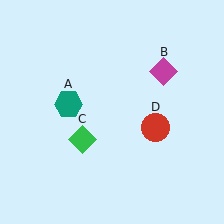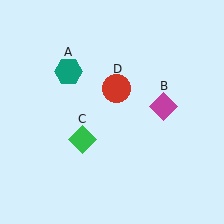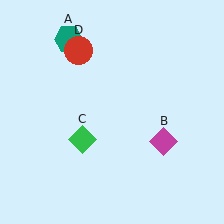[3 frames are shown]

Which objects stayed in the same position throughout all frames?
Green diamond (object C) remained stationary.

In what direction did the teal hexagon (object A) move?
The teal hexagon (object A) moved up.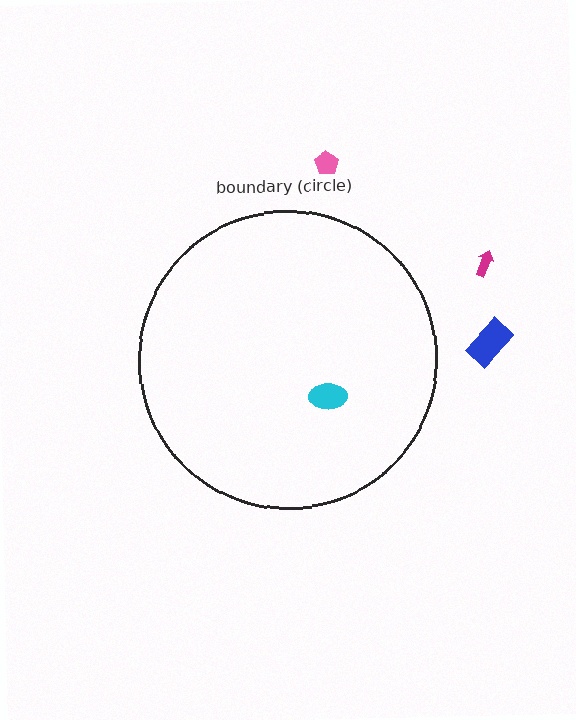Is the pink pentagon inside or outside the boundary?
Outside.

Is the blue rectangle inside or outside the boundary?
Outside.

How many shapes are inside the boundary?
1 inside, 3 outside.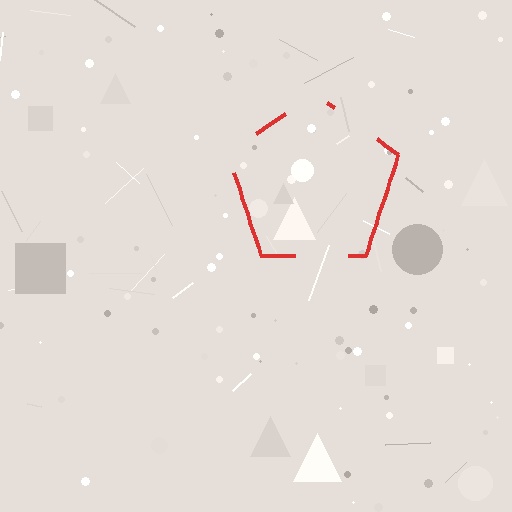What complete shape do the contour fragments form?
The contour fragments form a pentagon.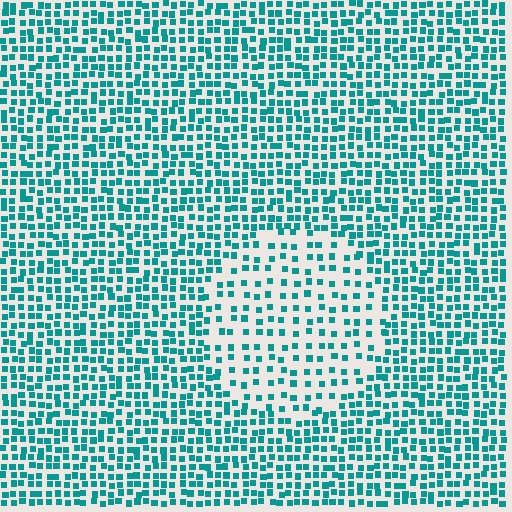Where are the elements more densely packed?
The elements are more densely packed outside the circle boundary.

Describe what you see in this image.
The image contains small teal elements arranged at two different densities. A circle-shaped region is visible where the elements are less densely packed than the surrounding area.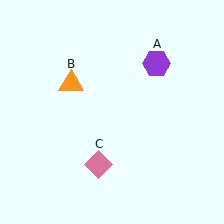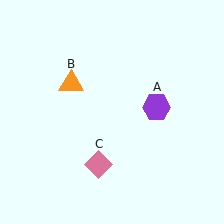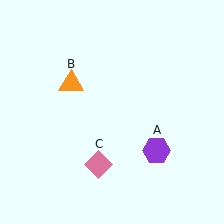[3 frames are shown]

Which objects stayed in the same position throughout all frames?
Orange triangle (object B) and pink diamond (object C) remained stationary.